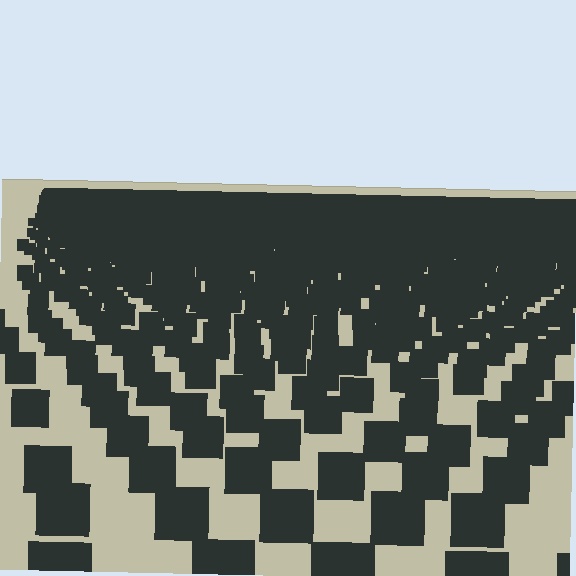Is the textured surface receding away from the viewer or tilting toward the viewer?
The surface is receding away from the viewer. Texture elements get smaller and denser toward the top.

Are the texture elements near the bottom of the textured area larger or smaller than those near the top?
Larger. Near the bottom, elements are closer to the viewer and appear at a bigger on-screen size.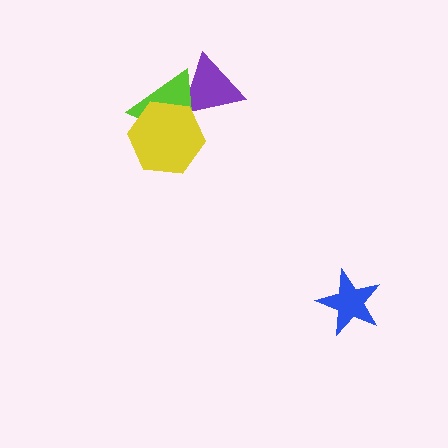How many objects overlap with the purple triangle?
2 objects overlap with the purple triangle.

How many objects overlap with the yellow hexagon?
2 objects overlap with the yellow hexagon.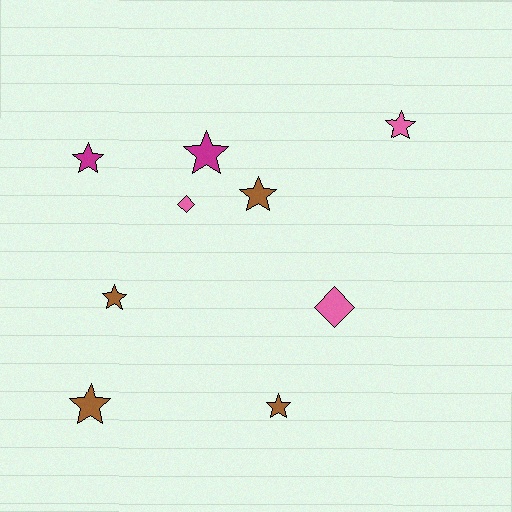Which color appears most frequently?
Brown, with 4 objects.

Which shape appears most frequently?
Star, with 7 objects.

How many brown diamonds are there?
There are no brown diamonds.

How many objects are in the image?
There are 9 objects.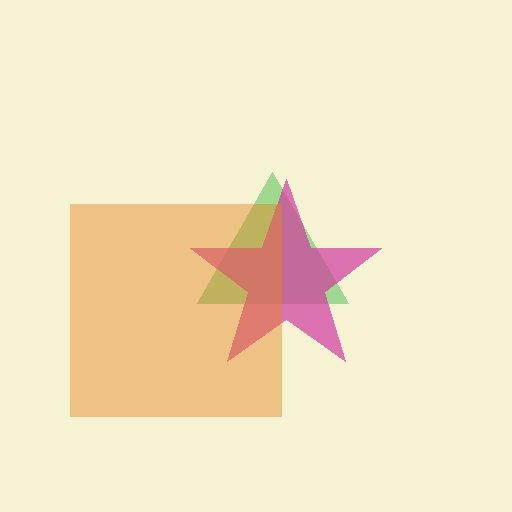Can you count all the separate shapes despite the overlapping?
Yes, there are 3 separate shapes.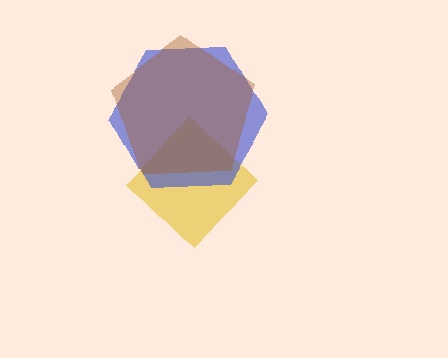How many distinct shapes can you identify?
There are 3 distinct shapes: a yellow diamond, a blue hexagon, a brown pentagon.